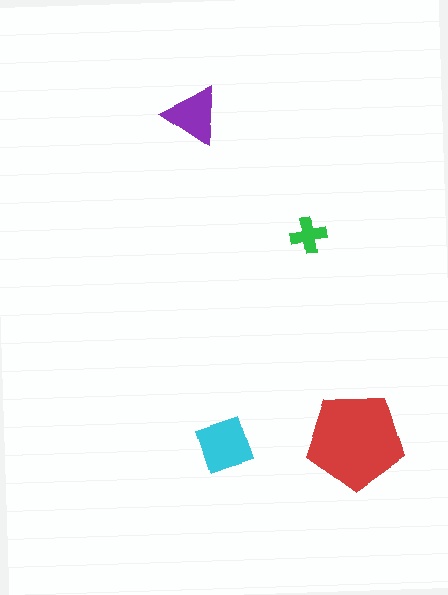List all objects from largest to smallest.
The red pentagon, the cyan diamond, the purple triangle, the green cross.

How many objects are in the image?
There are 4 objects in the image.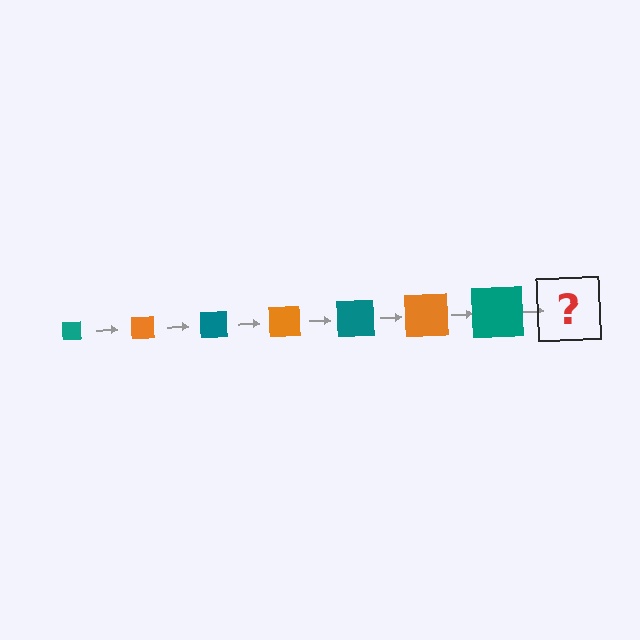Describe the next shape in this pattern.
It should be an orange square, larger than the previous one.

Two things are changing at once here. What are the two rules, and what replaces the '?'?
The two rules are that the square grows larger each step and the color cycles through teal and orange. The '?' should be an orange square, larger than the previous one.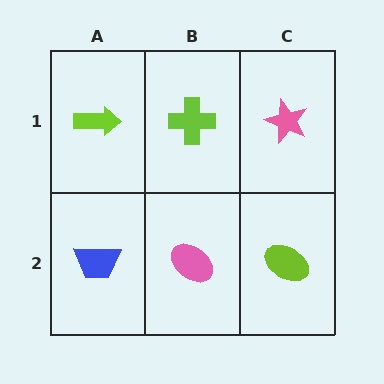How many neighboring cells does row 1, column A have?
2.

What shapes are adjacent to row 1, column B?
A pink ellipse (row 2, column B), a lime arrow (row 1, column A), a pink star (row 1, column C).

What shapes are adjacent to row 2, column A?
A lime arrow (row 1, column A), a pink ellipse (row 2, column B).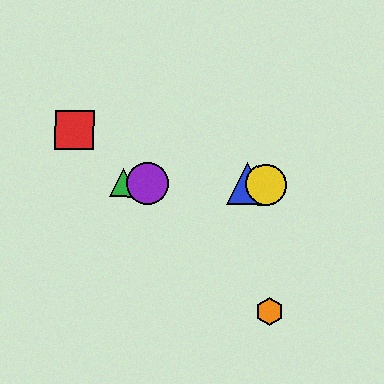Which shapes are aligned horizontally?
The blue triangle, the green triangle, the yellow circle, the purple circle are aligned horizontally.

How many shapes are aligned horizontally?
4 shapes (the blue triangle, the green triangle, the yellow circle, the purple circle) are aligned horizontally.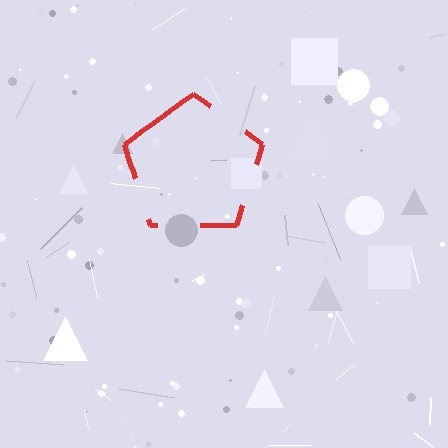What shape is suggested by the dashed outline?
The dashed outline suggests a pentagon.